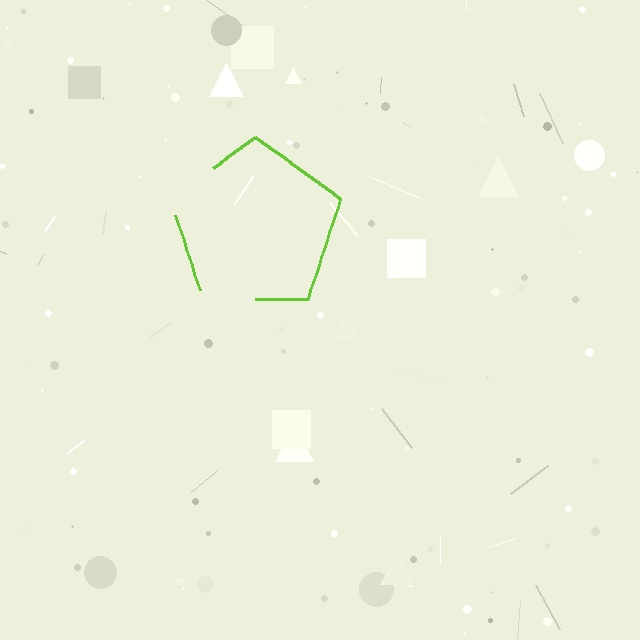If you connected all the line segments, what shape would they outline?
They would outline a pentagon.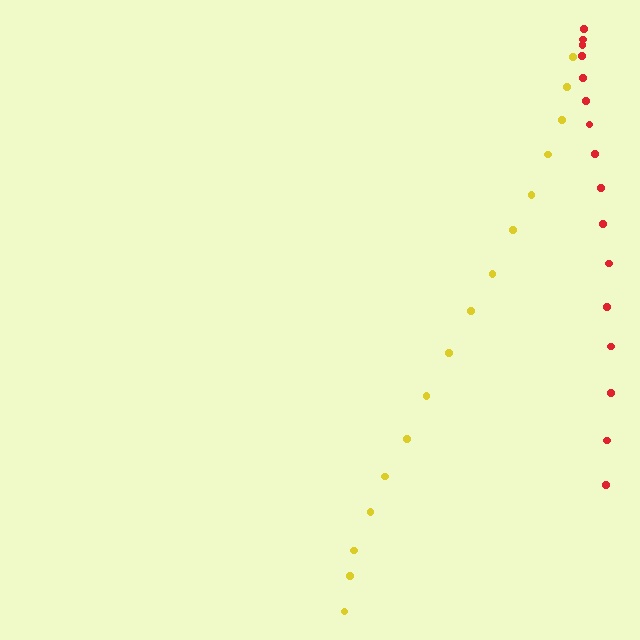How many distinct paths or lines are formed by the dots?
There are 2 distinct paths.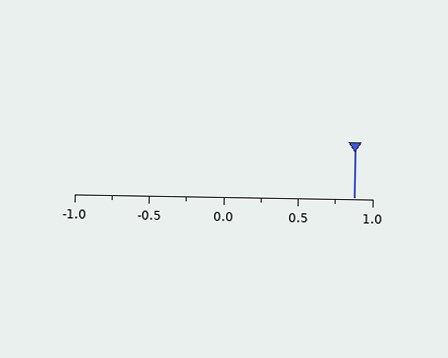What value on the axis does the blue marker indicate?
The marker indicates approximately 0.88.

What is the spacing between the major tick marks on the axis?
The major ticks are spaced 0.5 apart.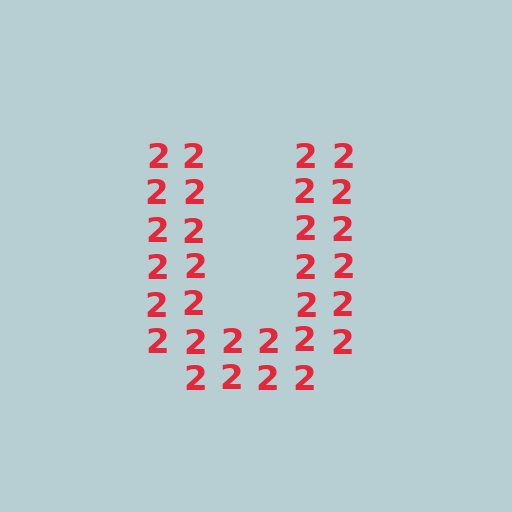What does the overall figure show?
The overall figure shows the letter U.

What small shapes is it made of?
It is made of small digit 2's.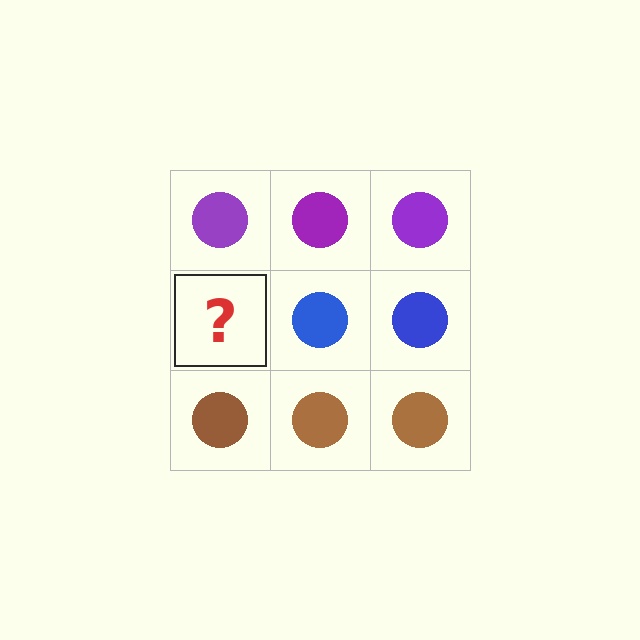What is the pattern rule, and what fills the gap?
The rule is that each row has a consistent color. The gap should be filled with a blue circle.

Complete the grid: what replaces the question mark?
The question mark should be replaced with a blue circle.